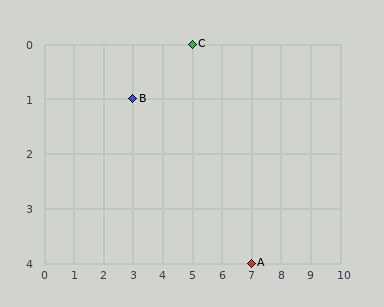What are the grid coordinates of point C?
Point C is at grid coordinates (5, 0).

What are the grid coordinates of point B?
Point B is at grid coordinates (3, 1).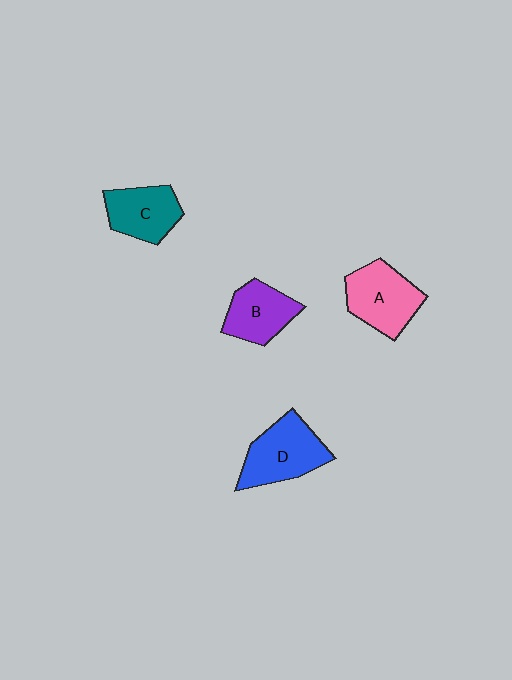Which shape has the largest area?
Shape D (blue).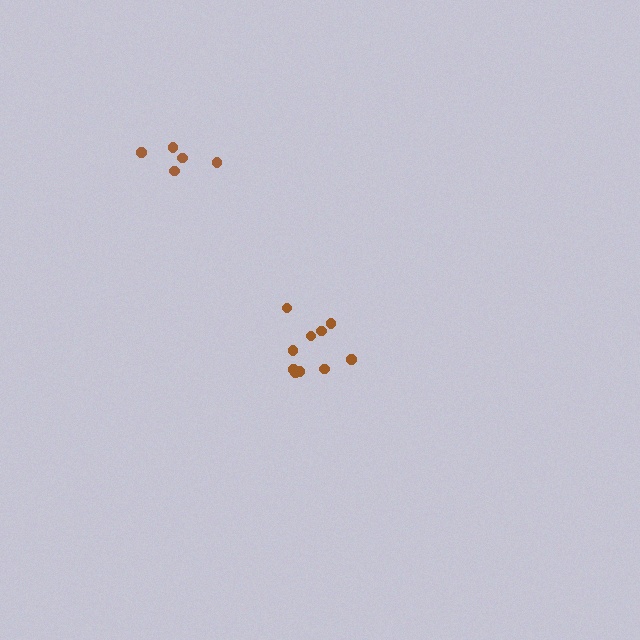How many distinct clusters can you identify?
There are 2 distinct clusters.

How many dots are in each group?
Group 1: 10 dots, Group 2: 5 dots (15 total).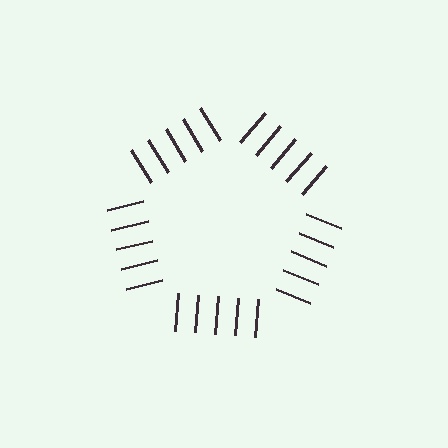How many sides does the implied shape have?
5 sides — the line-ends trace a pentagon.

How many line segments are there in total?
25 — 5 along each of the 5 edges.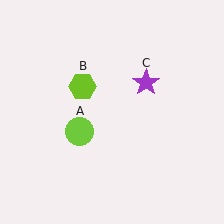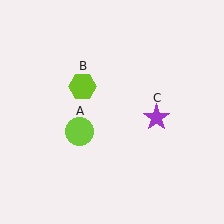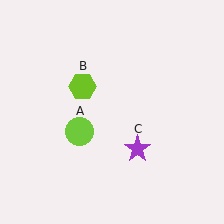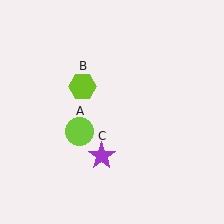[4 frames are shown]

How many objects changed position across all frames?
1 object changed position: purple star (object C).